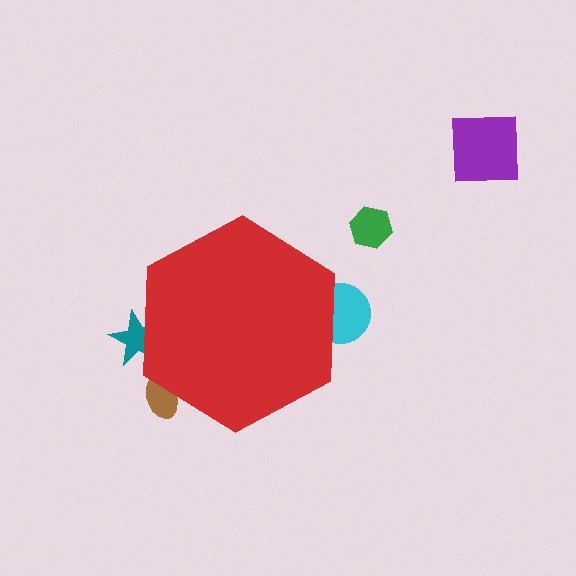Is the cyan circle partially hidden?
Yes, the cyan circle is partially hidden behind the red hexagon.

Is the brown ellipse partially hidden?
Yes, the brown ellipse is partially hidden behind the red hexagon.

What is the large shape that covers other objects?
A red hexagon.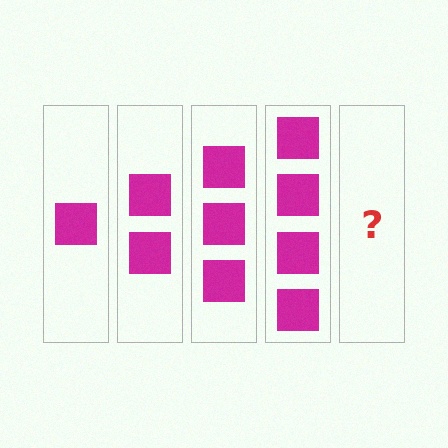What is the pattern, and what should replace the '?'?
The pattern is that each step adds one more square. The '?' should be 5 squares.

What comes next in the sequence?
The next element should be 5 squares.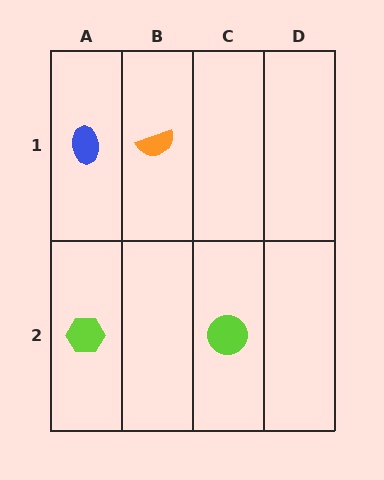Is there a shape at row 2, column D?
No, that cell is empty.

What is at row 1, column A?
A blue ellipse.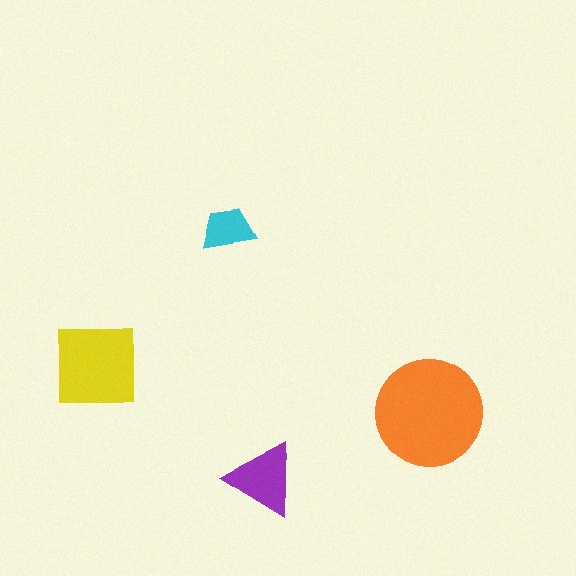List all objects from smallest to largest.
The cyan trapezoid, the purple triangle, the yellow square, the orange circle.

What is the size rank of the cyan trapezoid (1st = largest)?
4th.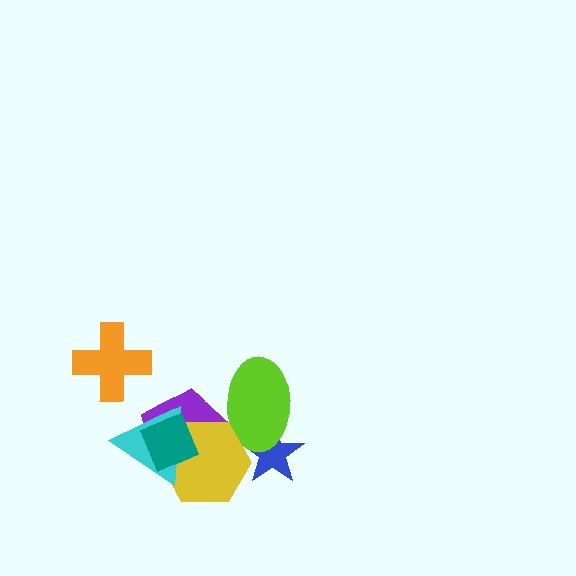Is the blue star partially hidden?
Yes, it is partially covered by another shape.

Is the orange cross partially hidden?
No, no other shape covers it.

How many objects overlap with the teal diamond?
3 objects overlap with the teal diamond.